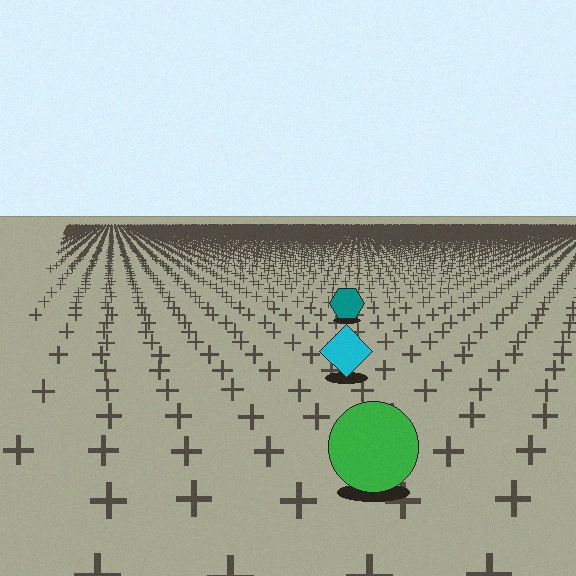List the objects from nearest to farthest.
From nearest to farthest: the green circle, the cyan diamond, the teal hexagon.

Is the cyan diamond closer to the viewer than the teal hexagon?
Yes. The cyan diamond is closer — you can tell from the texture gradient: the ground texture is coarser near it.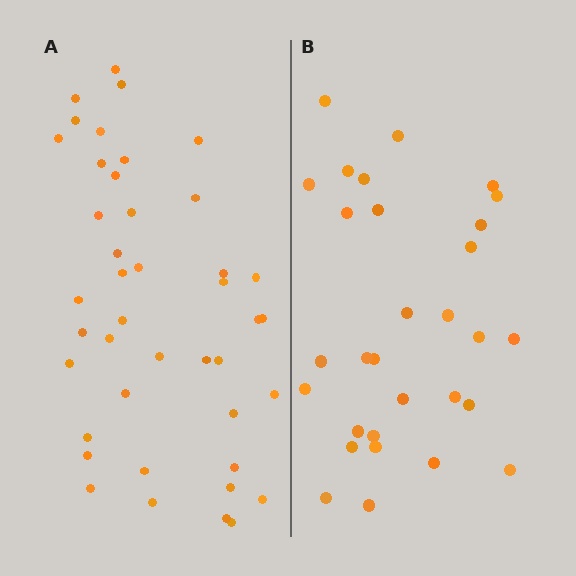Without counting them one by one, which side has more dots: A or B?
Region A (the left region) has more dots.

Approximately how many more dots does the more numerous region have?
Region A has roughly 12 or so more dots than region B.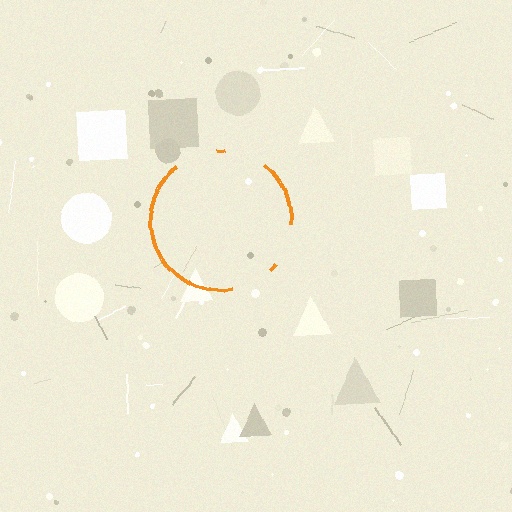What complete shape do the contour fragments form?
The contour fragments form a circle.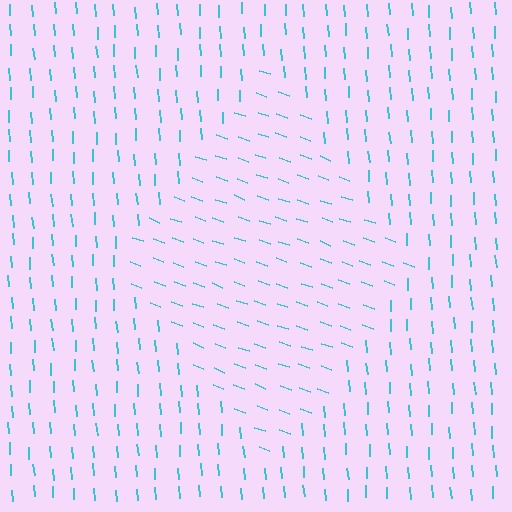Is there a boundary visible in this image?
Yes, there is a texture boundary formed by a change in line orientation.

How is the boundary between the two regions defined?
The boundary is defined purely by a change in line orientation (approximately 66 degrees difference). All lines are the same color and thickness.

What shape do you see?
I see a diamond.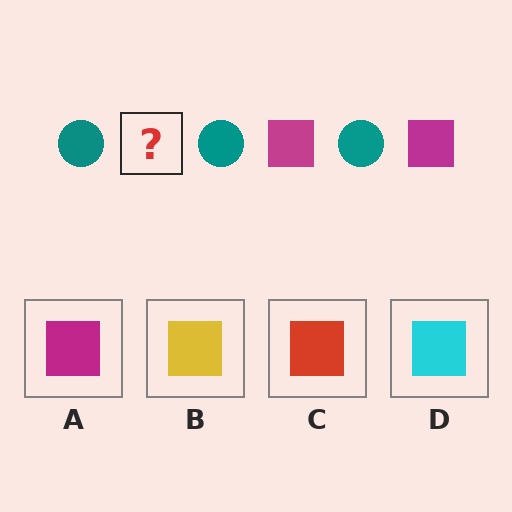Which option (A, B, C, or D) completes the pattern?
A.